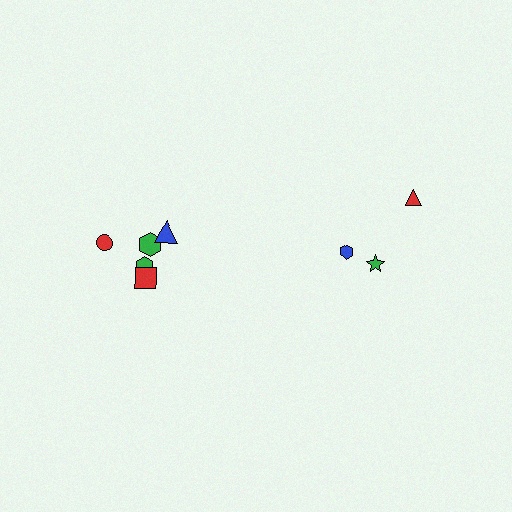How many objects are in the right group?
There are 3 objects.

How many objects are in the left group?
There are 5 objects.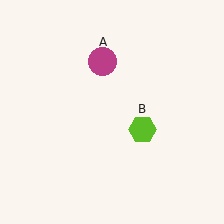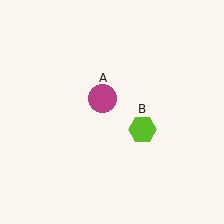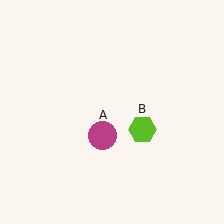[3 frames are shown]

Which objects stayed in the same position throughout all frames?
Lime hexagon (object B) remained stationary.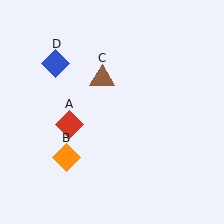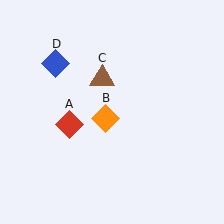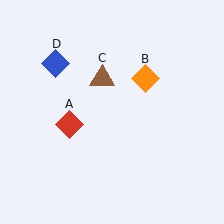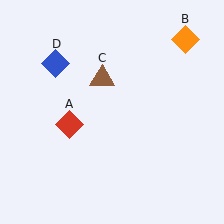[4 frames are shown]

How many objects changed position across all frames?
1 object changed position: orange diamond (object B).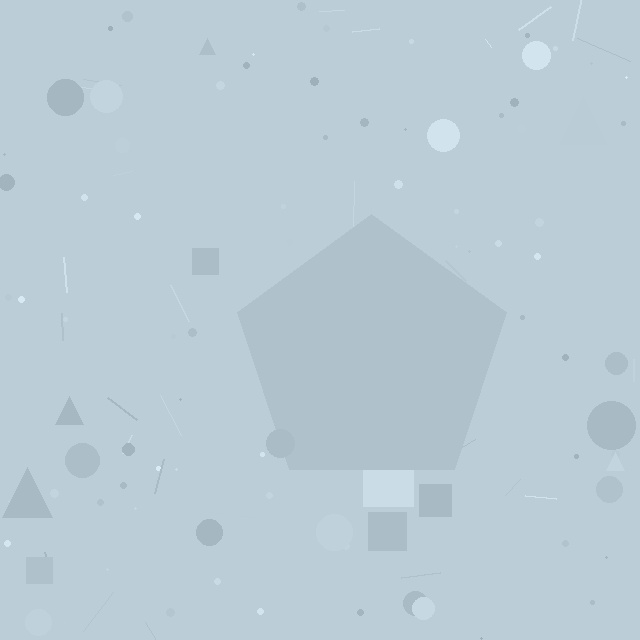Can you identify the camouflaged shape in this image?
The camouflaged shape is a pentagon.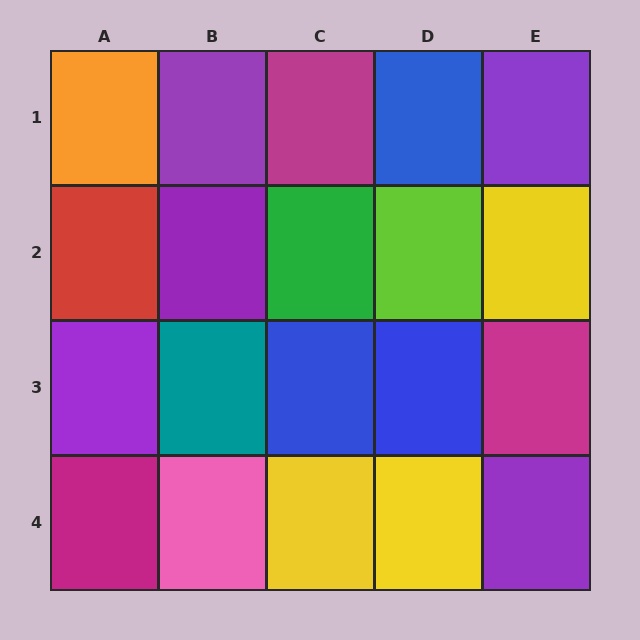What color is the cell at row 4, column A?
Magenta.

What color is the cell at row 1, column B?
Purple.